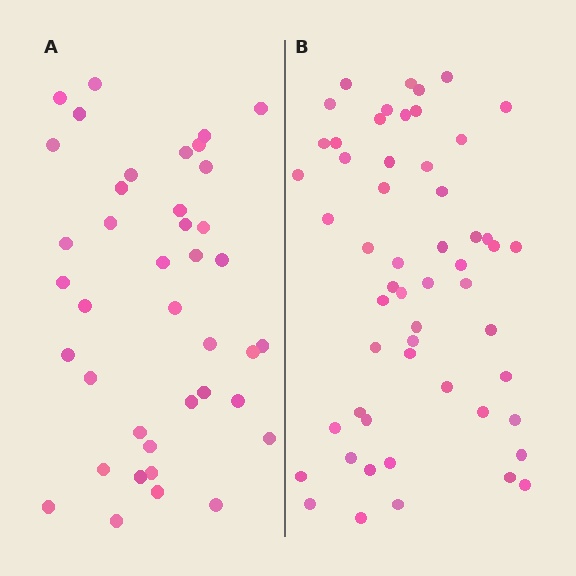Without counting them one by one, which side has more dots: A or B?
Region B (the right region) has more dots.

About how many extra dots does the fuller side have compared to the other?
Region B has approximately 15 more dots than region A.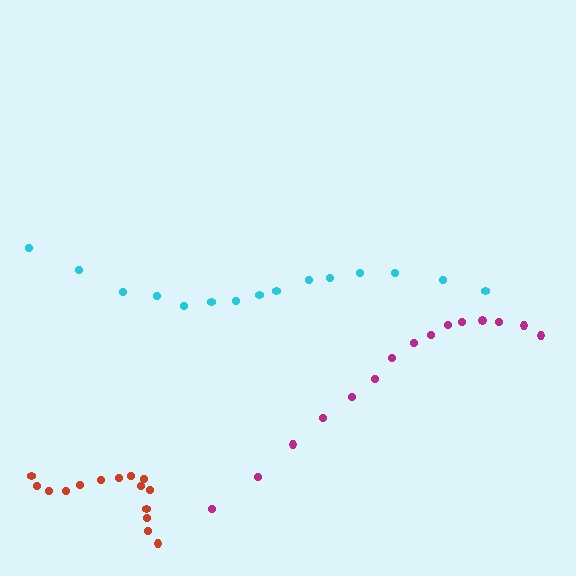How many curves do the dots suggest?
There are 3 distinct paths.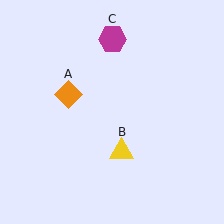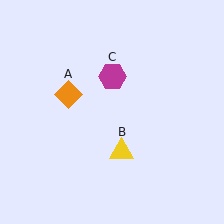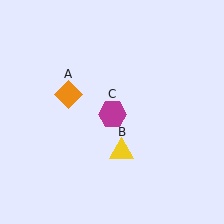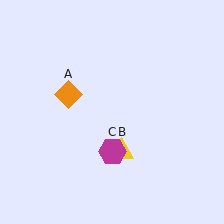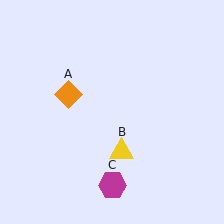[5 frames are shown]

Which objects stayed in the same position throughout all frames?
Orange diamond (object A) and yellow triangle (object B) remained stationary.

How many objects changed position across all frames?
1 object changed position: magenta hexagon (object C).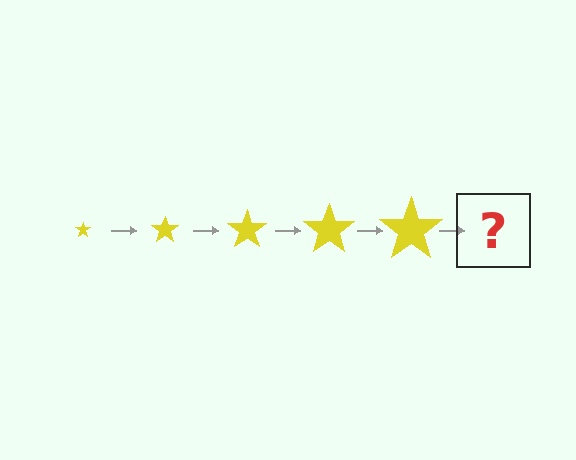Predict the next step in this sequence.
The next step is a yellow star, larger than the previous one.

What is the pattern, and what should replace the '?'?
The pattern is that the star gets progressively larger each step. The '?' should be a yellow star, larger than the previous one.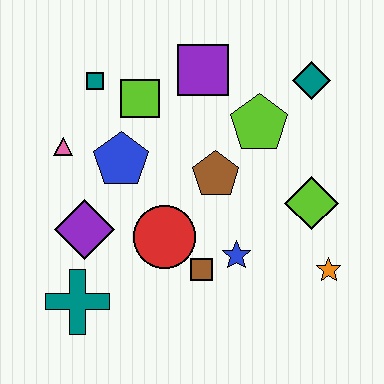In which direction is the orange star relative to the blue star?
The orange star is to the right of the blue star.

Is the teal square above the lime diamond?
Yes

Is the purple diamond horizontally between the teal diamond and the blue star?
No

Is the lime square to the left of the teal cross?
No